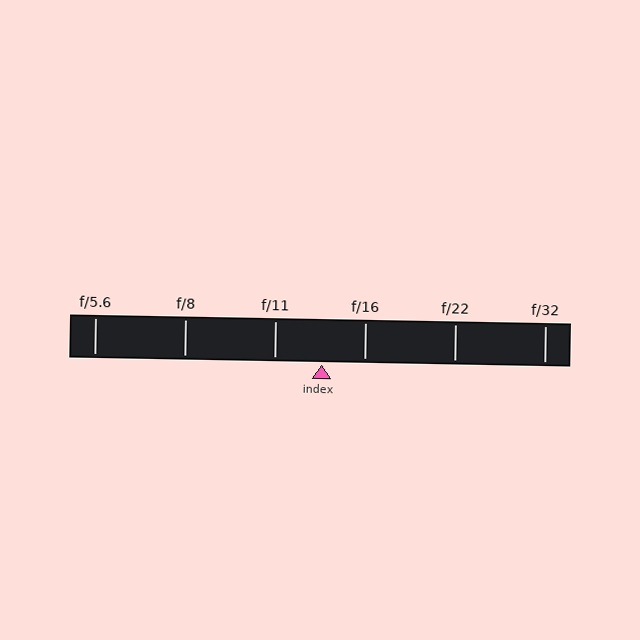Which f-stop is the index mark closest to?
The index mark is closest to f/16.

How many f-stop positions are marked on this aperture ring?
There are 6 f-stop positions marked.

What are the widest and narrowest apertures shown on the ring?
The widest aperture shown is f/5.6 and the narrowest is f/32.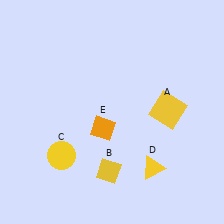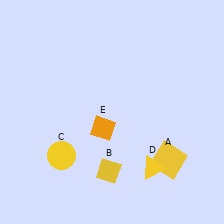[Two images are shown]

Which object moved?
The yellow square (A) moved down.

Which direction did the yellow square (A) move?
The yellow square (A) moved down.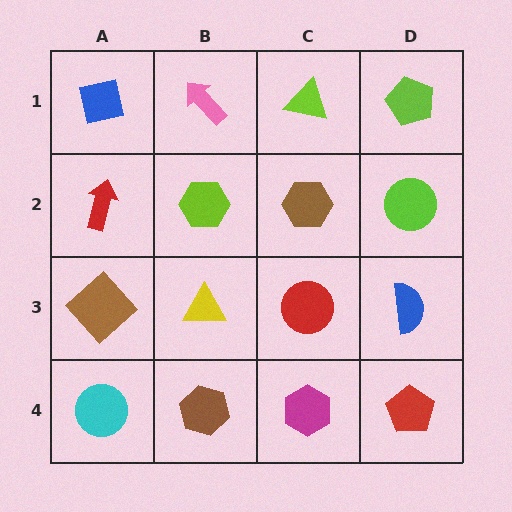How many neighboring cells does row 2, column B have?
4.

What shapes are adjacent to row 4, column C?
A red circle (row 3, column C), a brown hexagon (row 4, column B), a red pentagon (row 4, column D).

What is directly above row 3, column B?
A lime hexagon.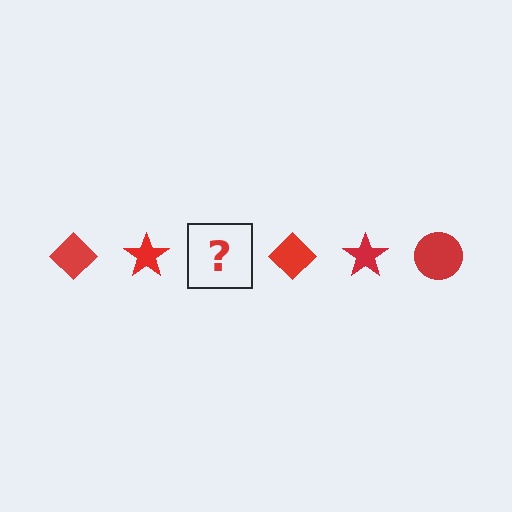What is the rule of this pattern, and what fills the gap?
The rule is that the pattern cycles through diamond, star, circle shapes in red. The gap should be filled with a red circle.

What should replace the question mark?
The question mark should be replaced with a red circle.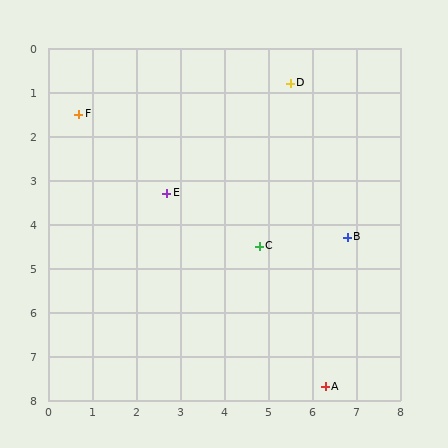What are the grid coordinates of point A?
Point A is at approximately (6.3, 7.7).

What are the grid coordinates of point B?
Point B is at approximately (6.8, 4.3).